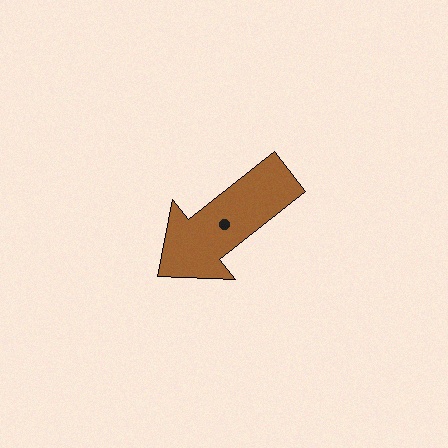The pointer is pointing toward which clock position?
Roughly 8 o'clock.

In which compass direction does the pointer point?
Southwest.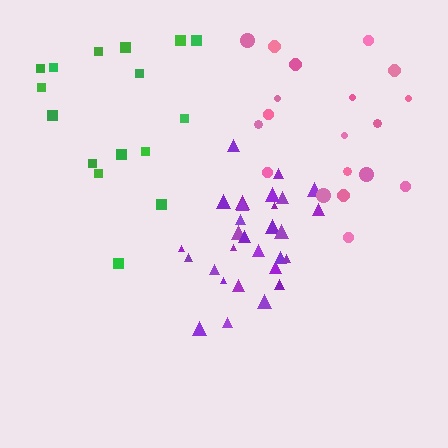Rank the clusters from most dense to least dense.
purple, green, pink.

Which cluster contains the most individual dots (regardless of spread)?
Purple (29).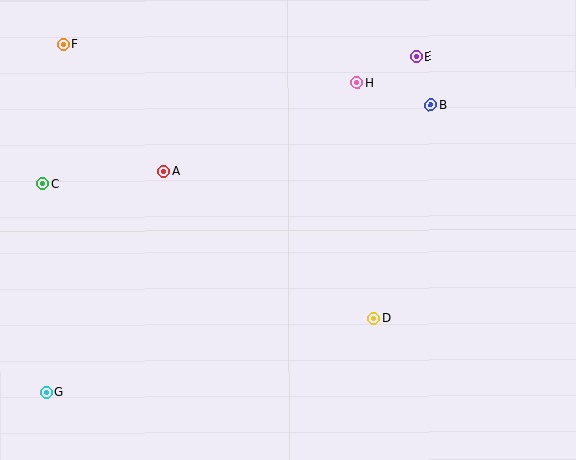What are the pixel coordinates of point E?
Point E is at (417, 56).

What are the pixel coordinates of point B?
Point B is at (430, 105).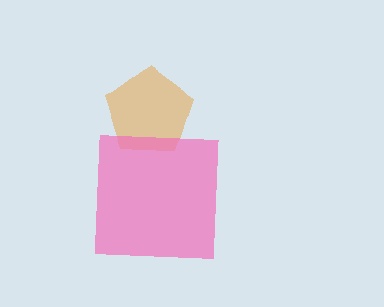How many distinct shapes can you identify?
There are 2 distinct shapes: an orange pentagon, a pink square.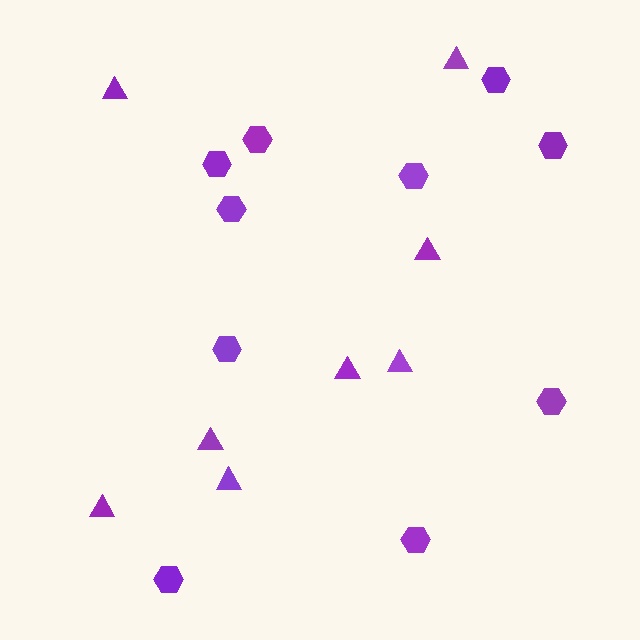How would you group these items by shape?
There are 2 groups: one group of triangles (8) and one group of hexagons (10).